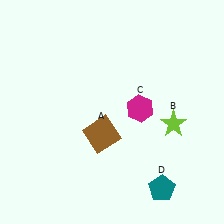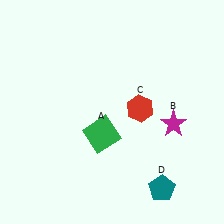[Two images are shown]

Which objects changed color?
A changed from brown to green. B changed from lime to magenta. C changed from magenta to red.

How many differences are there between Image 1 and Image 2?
There are 3 differences between the two images.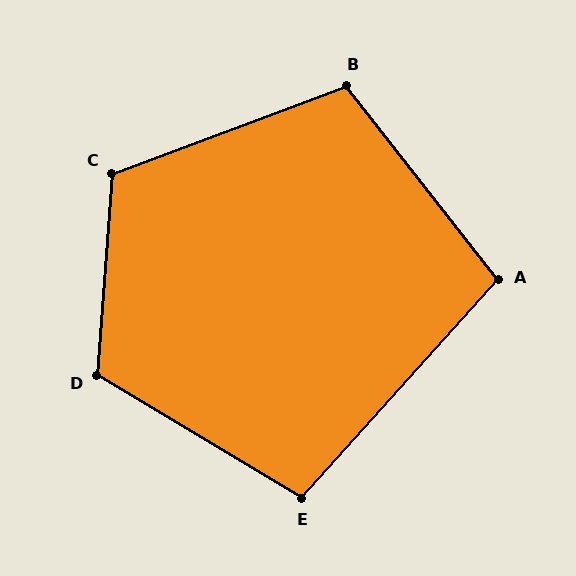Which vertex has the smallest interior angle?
A, at approximately 100 degrees.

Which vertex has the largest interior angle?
D, at approximately 117 degrees.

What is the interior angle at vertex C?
Approximately 115 degrees (obtuse).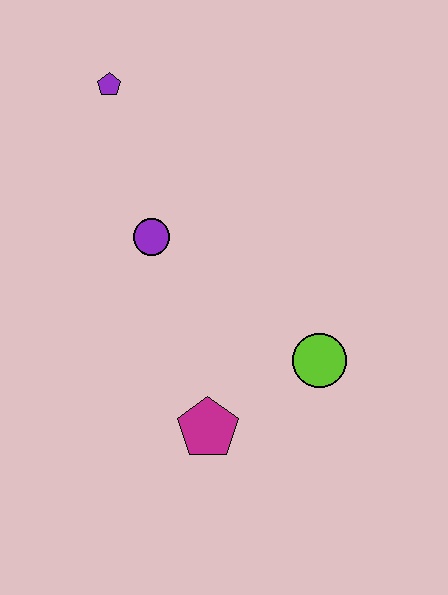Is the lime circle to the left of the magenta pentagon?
No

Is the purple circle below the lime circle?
No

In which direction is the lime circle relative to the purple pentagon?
The lime circle is below the purple pentagon.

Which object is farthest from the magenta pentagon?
The purple pentagon is farthest from the magenta pentagon.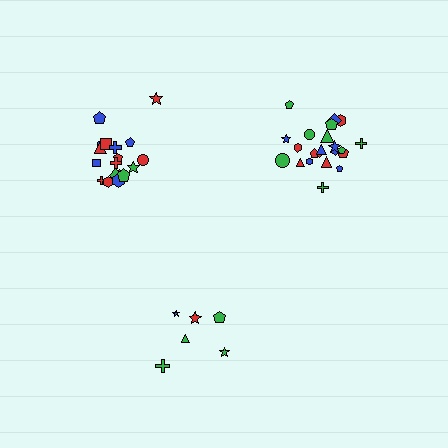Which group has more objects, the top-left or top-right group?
The top-right group.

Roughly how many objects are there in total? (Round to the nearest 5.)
Roughly 45 objects in total.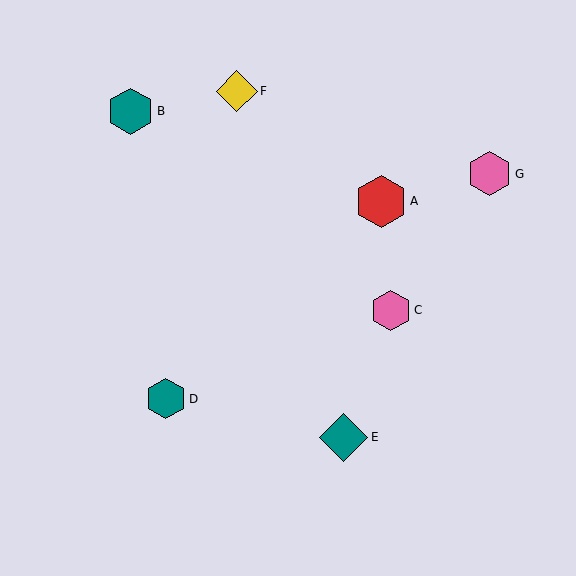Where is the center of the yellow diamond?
The center of the yellow diamond is at (237, 91).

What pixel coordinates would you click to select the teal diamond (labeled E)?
Click at (344, 437) to select the teal diamond E.